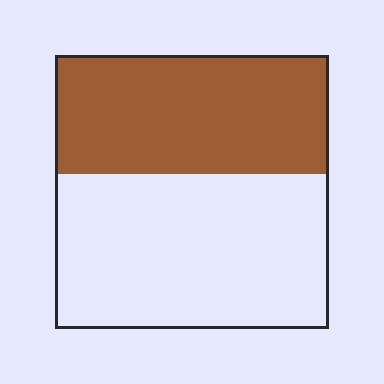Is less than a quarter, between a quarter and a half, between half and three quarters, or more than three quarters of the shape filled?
Between a quarter and a half.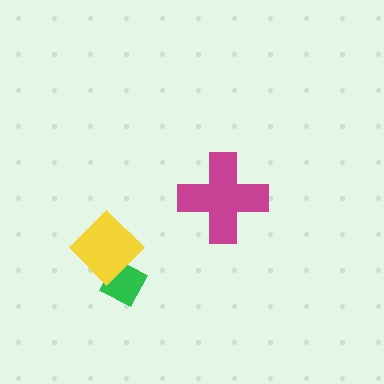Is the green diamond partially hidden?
Yes, it is partially covered by another shape.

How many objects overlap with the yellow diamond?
1 object overlaps with the yellow diamond.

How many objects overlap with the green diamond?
1 object overlaps with the green diamond.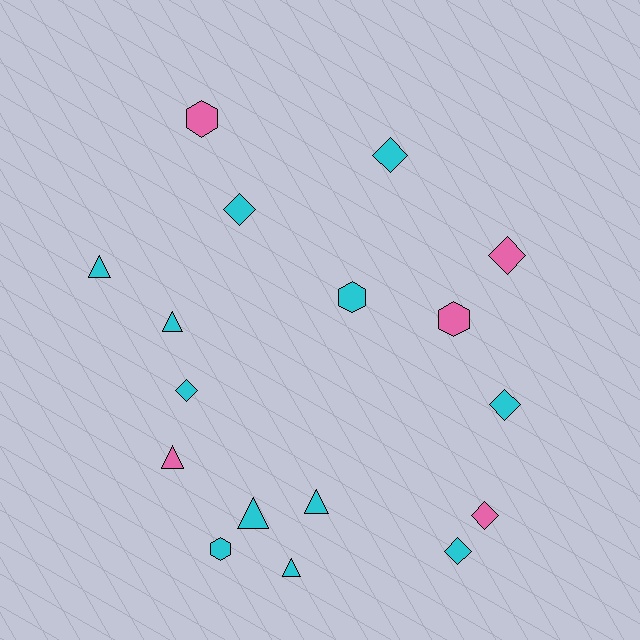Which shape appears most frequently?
Diamond, with 7 objects.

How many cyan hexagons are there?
There are 2 cyan hexagons.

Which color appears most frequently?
Cyan, with 12 objects.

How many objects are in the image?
There are 17 objects.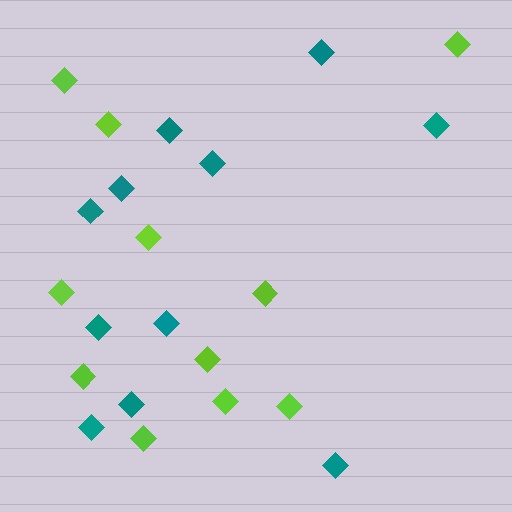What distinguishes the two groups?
There are 2 groups: one group of lime diamonds (11) and one group of teal diamonds (11).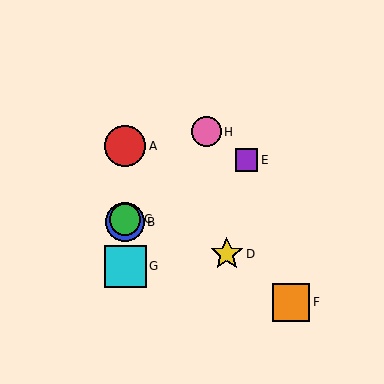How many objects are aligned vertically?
4 objects (A, B, C, G) are aligned vertically.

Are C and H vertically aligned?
No, C is at x≈125 and H is at x≈206.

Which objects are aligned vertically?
Objects A, B, C, G are aligned vertically.